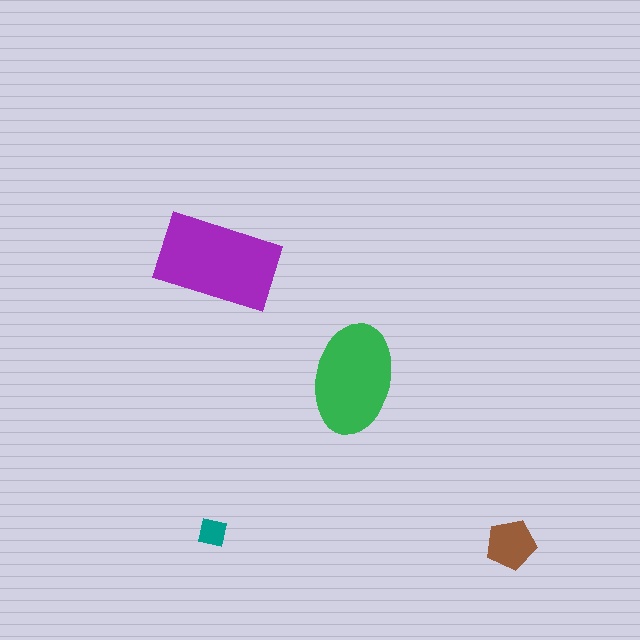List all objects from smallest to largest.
The teal square, the brown pentagon, the green ellipse, the purple rectangle.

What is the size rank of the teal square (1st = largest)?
4th.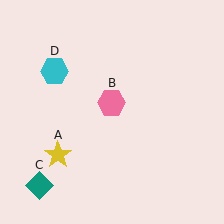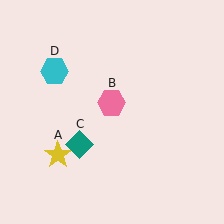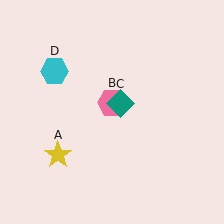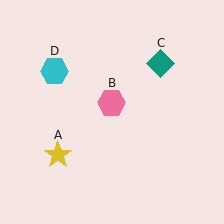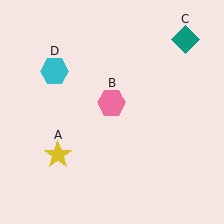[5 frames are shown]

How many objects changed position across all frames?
1 object changed position: teal diamond (object C).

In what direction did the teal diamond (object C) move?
The teal diamond (object C) moved up and to the right.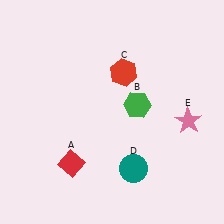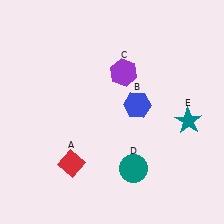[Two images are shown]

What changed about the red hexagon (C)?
In Image 1, C is red. In Image 2, it changed to purple.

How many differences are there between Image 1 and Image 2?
There are 3 differences between the two images.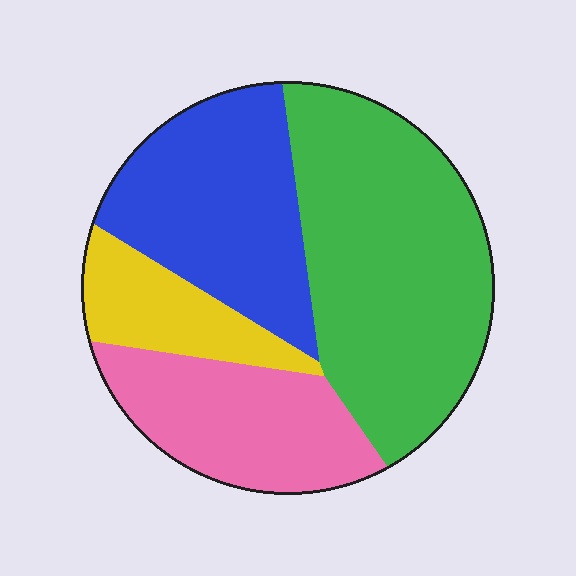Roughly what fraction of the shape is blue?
Blue takes up about one quarter (1/4) of the shape.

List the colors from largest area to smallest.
From largest to smallest: green, blue, pink, yellow.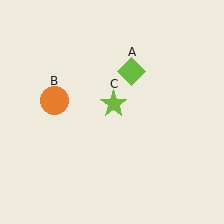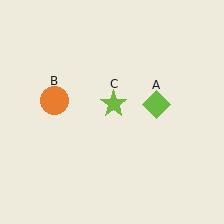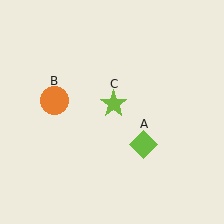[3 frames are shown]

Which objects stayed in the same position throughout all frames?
Orange circle (object B) and lime star (object C) remained stationary.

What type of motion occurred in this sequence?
The lime diamond (object A) rotated clockwise around the center of the scene.